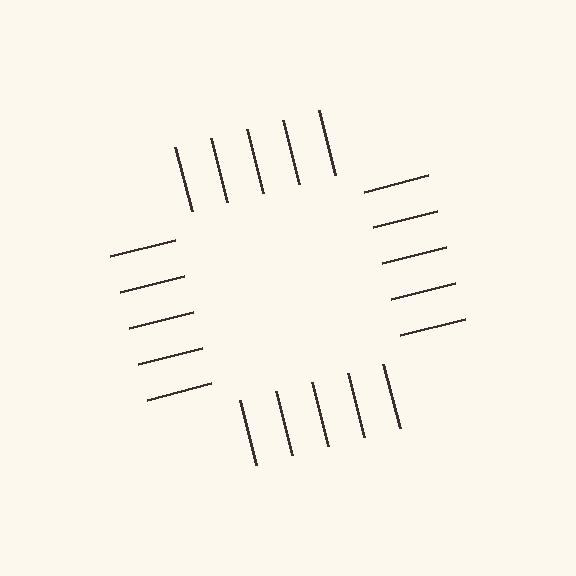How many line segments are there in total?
20 — 5 along each of the 4 edges.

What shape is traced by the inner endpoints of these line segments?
An illusory square — the line segments terminate on its edges but no continuous stroke is drawn.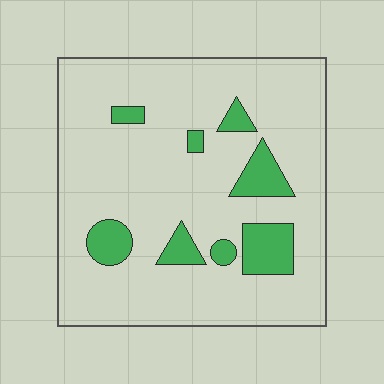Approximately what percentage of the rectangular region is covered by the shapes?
Approximately 15%.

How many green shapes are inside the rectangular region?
8.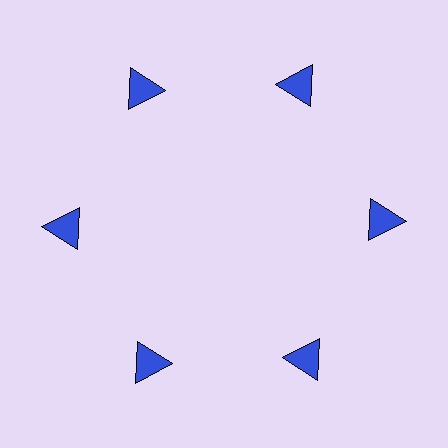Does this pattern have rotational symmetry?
Yes, this pattern has 6-fold rotational symmetry. It looks the same after rotating 60 degrees around the center.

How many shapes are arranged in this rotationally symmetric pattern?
There are 6 shapes, arranged in 6 groups of 1.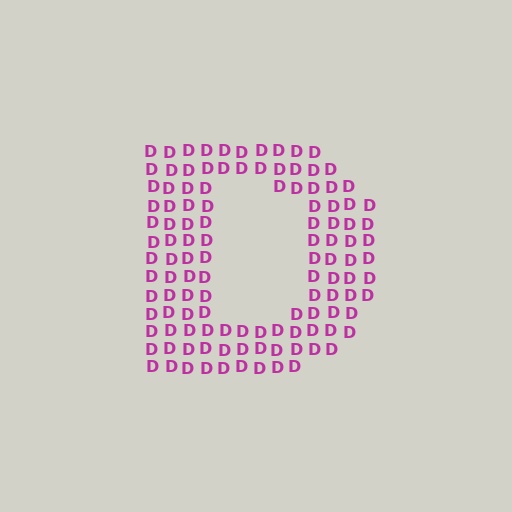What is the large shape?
The large shape is the letter D.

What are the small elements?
The small elements are letter D's.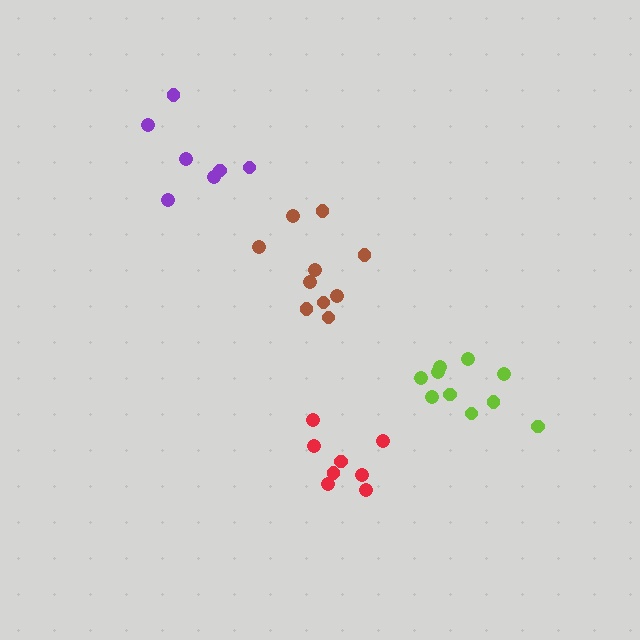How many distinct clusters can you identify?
There are 4 distinct clusters.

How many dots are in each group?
Group 1: 8 dots, Group 2: 10 dots, Group 3: 7 dots, Group 4: 10 dots (35 total).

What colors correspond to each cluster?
The clusters are colored: red, brown, purple, lime.